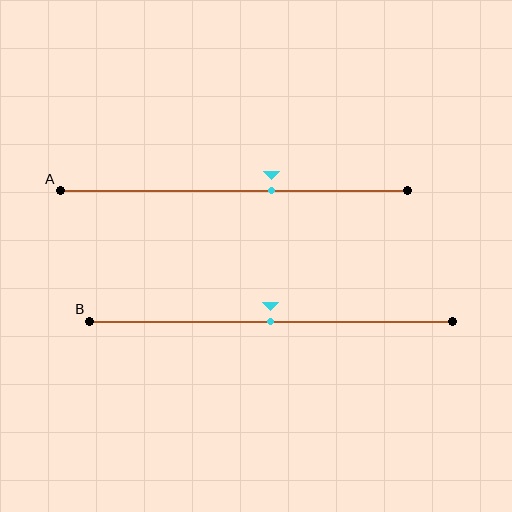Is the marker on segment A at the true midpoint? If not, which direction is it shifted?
No, the marker on segment A is shifted to the right by about 11% of the segment length.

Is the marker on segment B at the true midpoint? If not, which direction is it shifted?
Yes, the marker on segment B is at the true midpoint.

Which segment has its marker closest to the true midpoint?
Segment B has its marker closest to the true midpoint.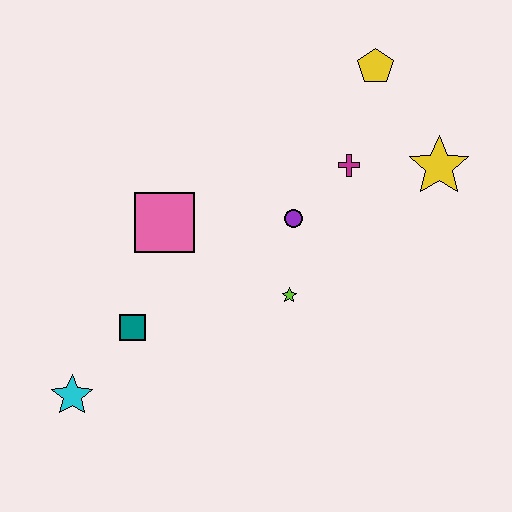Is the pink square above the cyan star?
Yes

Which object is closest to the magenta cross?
The purple circle is closest to the magenta cross.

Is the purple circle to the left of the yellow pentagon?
Yes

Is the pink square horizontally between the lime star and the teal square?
Yes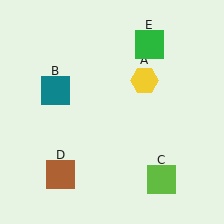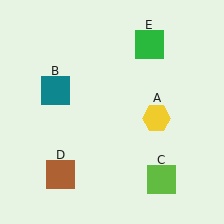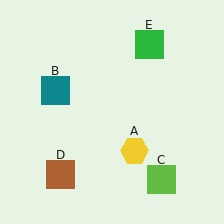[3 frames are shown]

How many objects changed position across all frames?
1 object changed position: yellow hexagon (object A).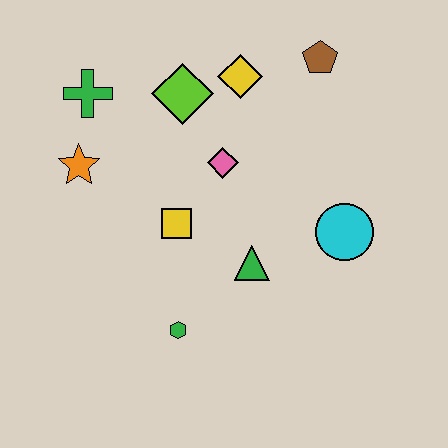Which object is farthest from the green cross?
The cyan circle is farthest from the green cross.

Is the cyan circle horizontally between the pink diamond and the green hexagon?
No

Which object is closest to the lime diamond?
The yellow diamond is closest to the lime diamond.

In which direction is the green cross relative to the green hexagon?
The green cross is above the green hexagon.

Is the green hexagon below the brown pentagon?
Yes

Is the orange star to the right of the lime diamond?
No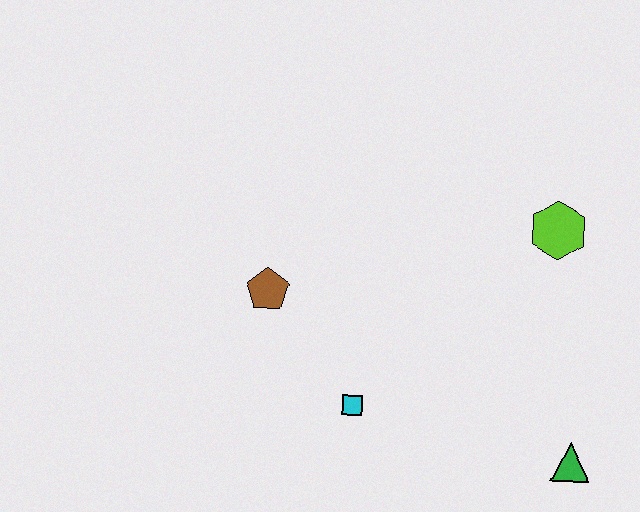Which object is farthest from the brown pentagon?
The green triangle is farthest from the brown pentagon.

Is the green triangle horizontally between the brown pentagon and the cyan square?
No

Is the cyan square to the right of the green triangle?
No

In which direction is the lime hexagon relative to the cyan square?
The lime hexagon is to the right of the cyan square.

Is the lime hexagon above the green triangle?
Yes